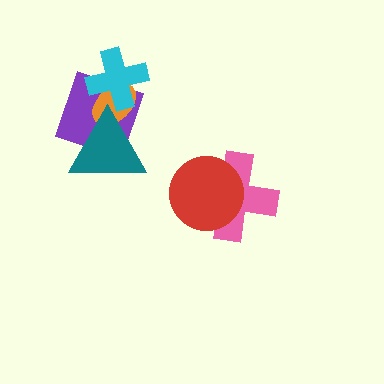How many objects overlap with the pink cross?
1 object overlaps with the pink cross.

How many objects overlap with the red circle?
1 object overlaps with the red circle.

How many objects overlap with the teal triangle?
2 objects overlap with the teal triangle.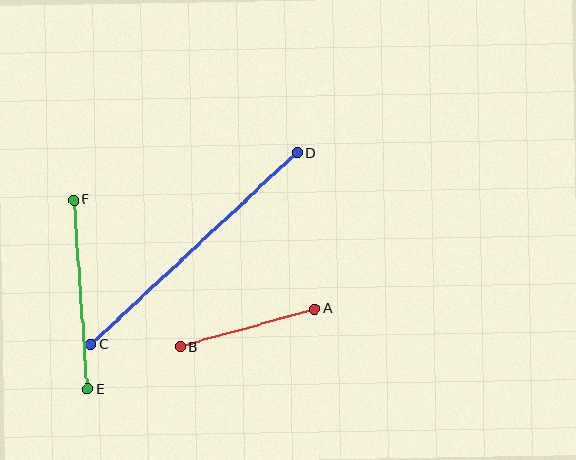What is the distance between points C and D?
The distance is approximately 282 pixels.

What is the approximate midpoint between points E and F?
The midpoint is at approximately (81, 294) pixels.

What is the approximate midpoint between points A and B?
The midpoint is at approximately (248, 328) pixels.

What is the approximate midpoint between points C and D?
The midpoint is at approximately (194, 249) pixels.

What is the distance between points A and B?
The distance is approximately 140 pixels.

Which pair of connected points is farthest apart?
Points C and D are farthest apart.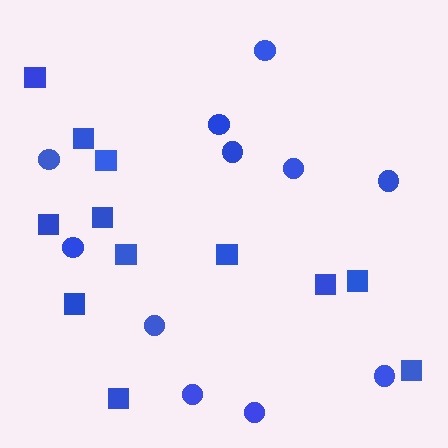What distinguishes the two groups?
There are 2 groups: one group of squares (12) and one group of circles (11).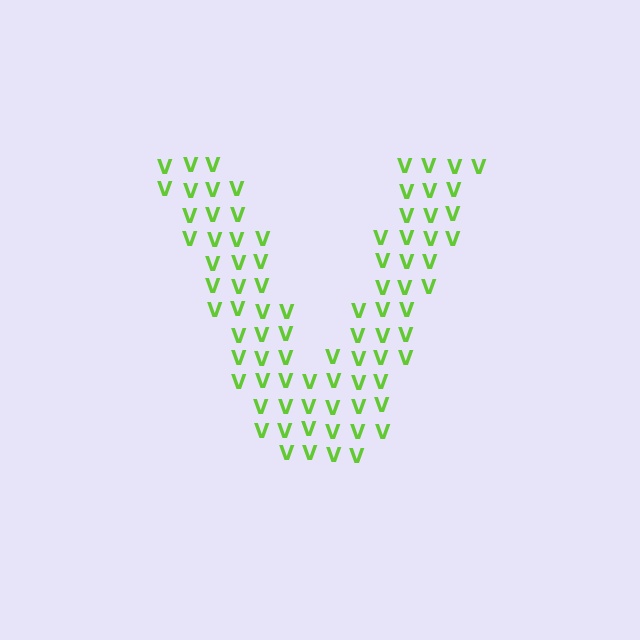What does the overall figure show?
The overall figure shows the letter V.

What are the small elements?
The small elements are letter V's.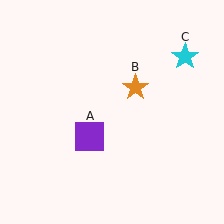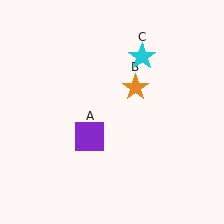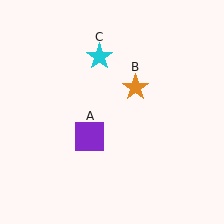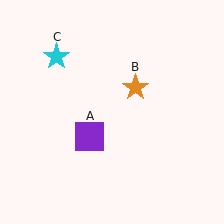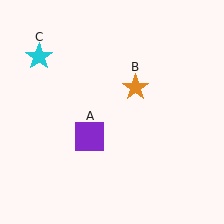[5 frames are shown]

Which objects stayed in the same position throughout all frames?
Purple square (object A) and orange star (object B) remained stationary.